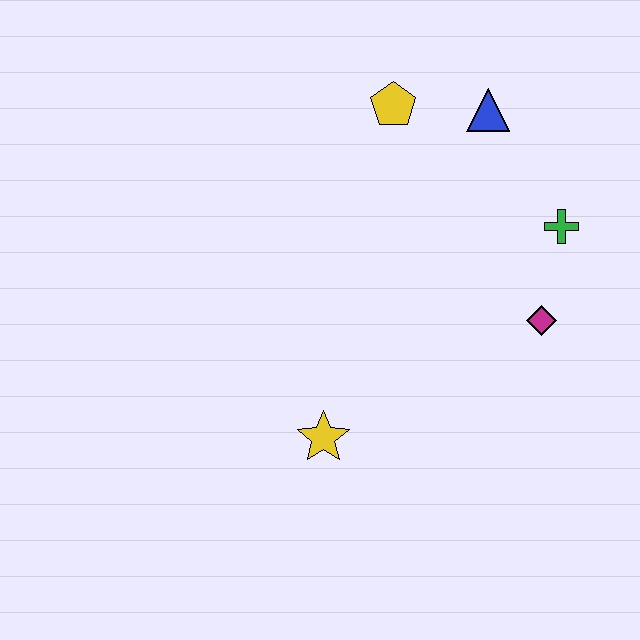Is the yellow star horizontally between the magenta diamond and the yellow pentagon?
No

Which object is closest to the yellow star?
The magenta diamond is closest to the yellow star.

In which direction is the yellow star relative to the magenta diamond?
The yellow star is to the left of the magenta diamond.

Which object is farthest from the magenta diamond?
The yellow pentagon is farthest from the magenta diamond.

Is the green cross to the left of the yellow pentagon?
No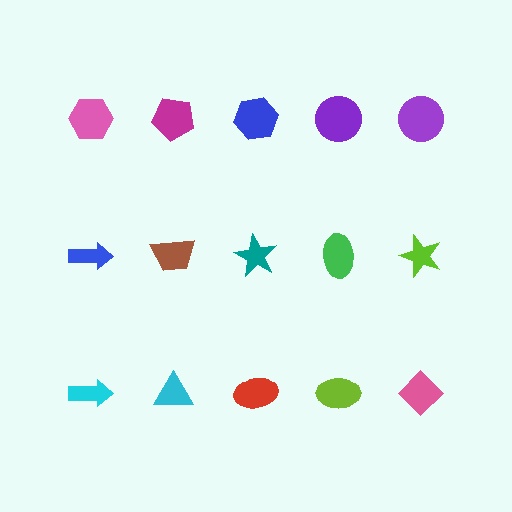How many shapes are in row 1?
5 shapes.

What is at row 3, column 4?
A lime ellipse.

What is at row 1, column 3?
A blue hexagon.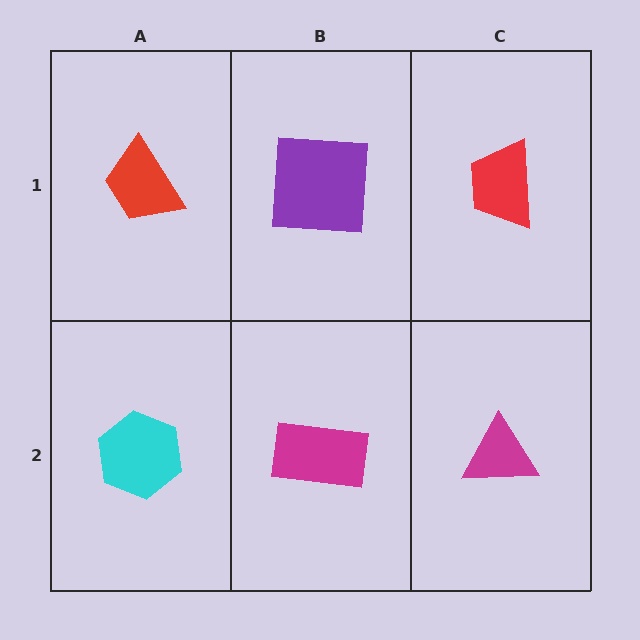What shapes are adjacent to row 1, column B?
A magenta rectangle (row 2, column B), a red trapezoid (row 1, column A), a red trapezoid (row 1, column C).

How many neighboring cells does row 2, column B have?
3.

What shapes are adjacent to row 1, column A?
A cyan hexagon (row 2, column A), a purple square (row 1, column B).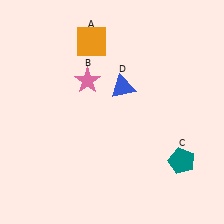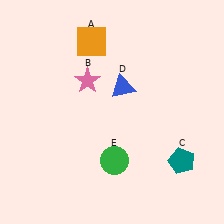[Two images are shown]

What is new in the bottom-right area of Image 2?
A green circle (E) was added in the bottom-right area of Image 2.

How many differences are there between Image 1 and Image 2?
There is 1 difference between the two images.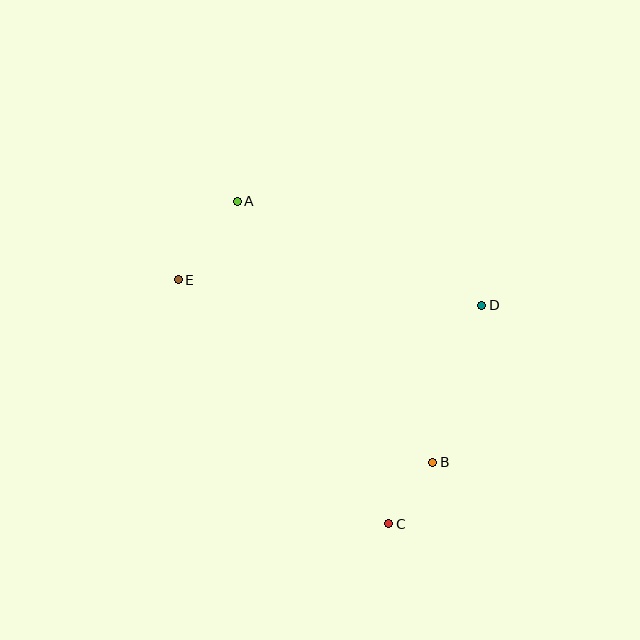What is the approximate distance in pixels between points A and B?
The distance between A and B is approximately 326 pixels.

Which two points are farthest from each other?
Points A and C are farthest from each other.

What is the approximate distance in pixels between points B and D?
The distance between B and D is approximately 164 pixels.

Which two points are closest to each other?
Points B and C are closest to each other.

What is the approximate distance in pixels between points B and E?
The distance between B and E is approximately 313 pixels.